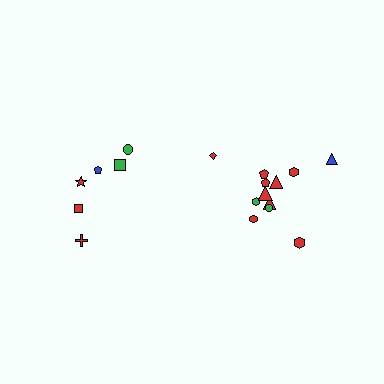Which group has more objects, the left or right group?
The right group.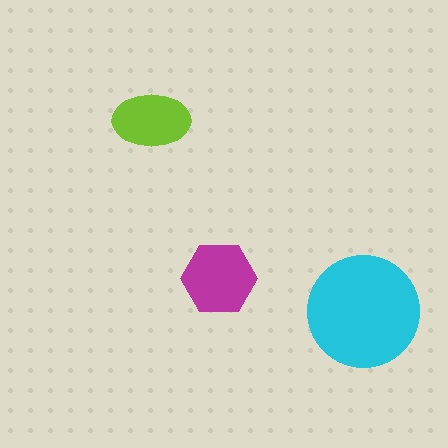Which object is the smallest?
The lime ellipse.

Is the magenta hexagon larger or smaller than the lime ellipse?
Larger.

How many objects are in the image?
There are 3 objects in the image.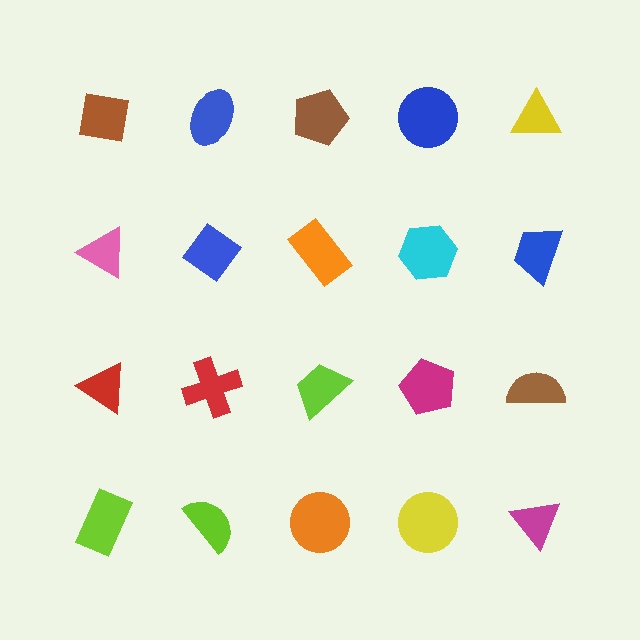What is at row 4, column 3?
An orange circle.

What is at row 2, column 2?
A blue diamond.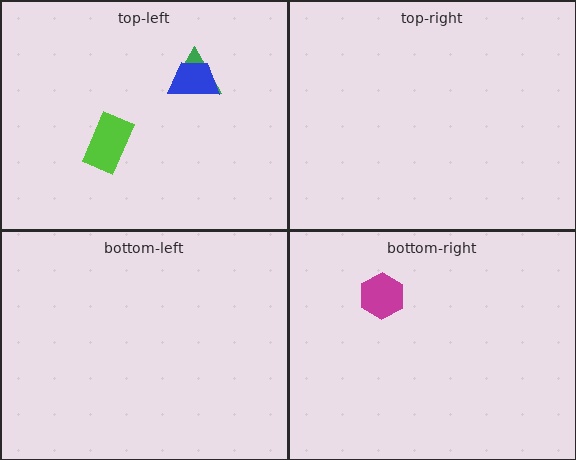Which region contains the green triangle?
The top-left region.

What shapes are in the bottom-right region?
The magenta hexagon.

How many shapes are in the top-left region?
3.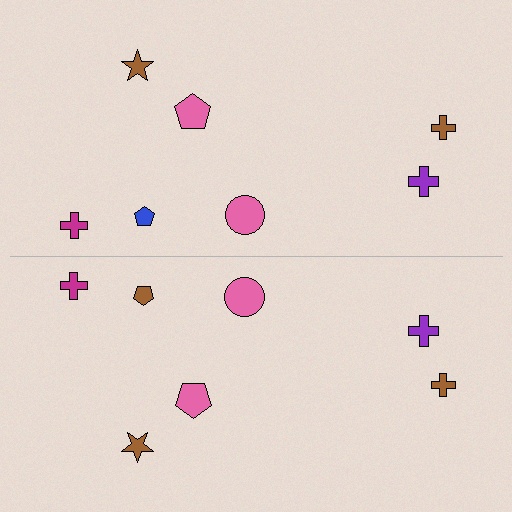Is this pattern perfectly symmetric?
No, the pattern is not perfectly symmetric. The brown pentagon on the bottom side breaks the symmetry — its mirror counterpart is blue.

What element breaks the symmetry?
The brown pentagon on the bottom side breaks the symmetry — its mirror counterpart is blue.